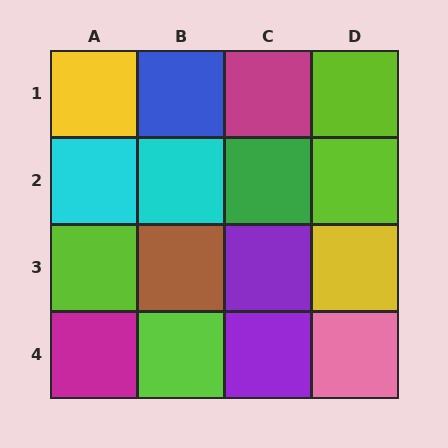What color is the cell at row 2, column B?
Cyan.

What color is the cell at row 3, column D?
Yellow.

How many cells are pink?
1 cell is pink.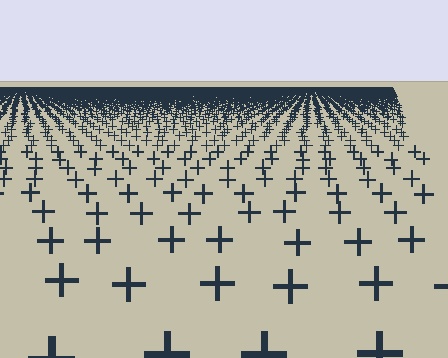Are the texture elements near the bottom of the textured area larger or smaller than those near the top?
Larger. Near the bottom, elements are closer to the viewer and appear at a bigger on-screen size.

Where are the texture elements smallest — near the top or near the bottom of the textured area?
Near the top.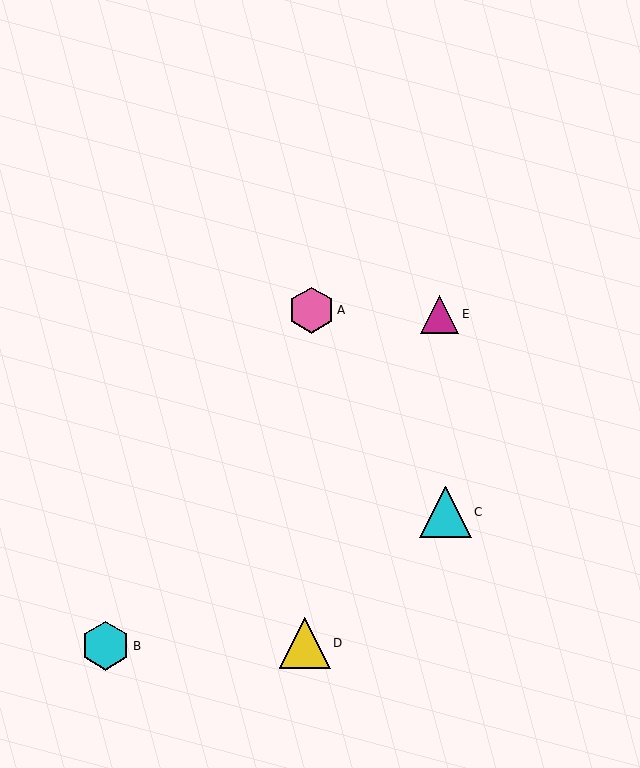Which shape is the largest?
The cyan triangle (labeled C) is the largest.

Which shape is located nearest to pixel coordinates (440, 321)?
The magenta triangle (labeled E) at (440, 314) is nearest to that location.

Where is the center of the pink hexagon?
The center of the pink hexagon is at (311, 310).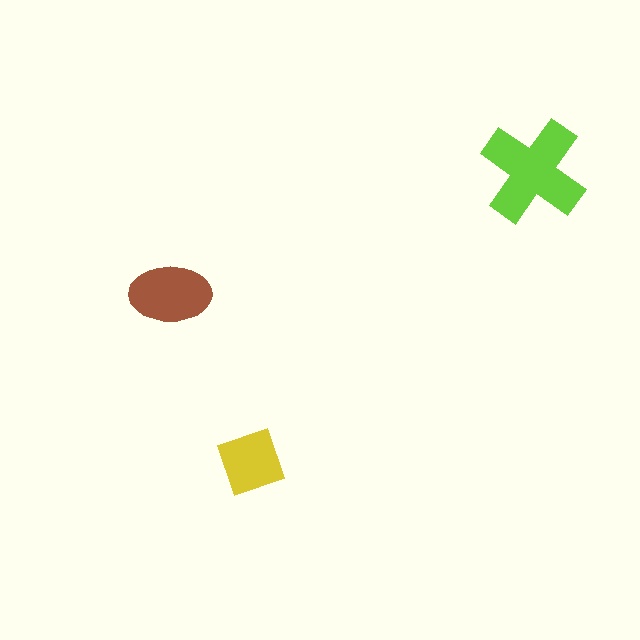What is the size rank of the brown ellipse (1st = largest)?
2nd.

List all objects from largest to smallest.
The lime cross, the brown ellipse, the yellow diamond.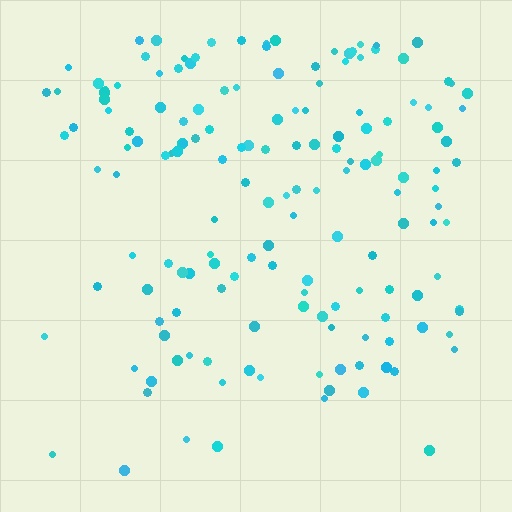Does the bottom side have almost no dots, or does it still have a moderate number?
Still a moderate number, just noticeably fewer than the top.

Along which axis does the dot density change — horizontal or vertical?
Vertical.